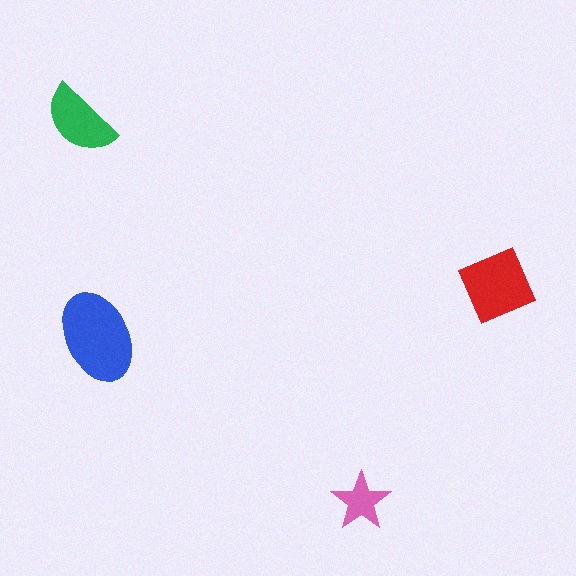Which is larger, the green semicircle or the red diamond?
The red diamond.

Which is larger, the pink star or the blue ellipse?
The blue ellipse.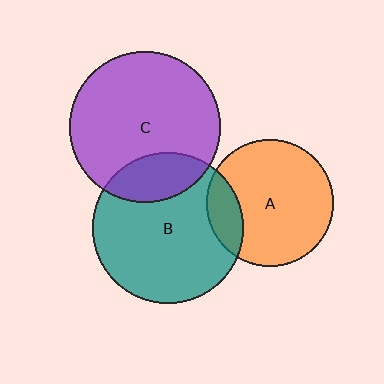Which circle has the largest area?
Circle B (teal).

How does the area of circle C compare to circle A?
Approximately 1.4 times.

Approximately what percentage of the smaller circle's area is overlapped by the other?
Approximately 20%.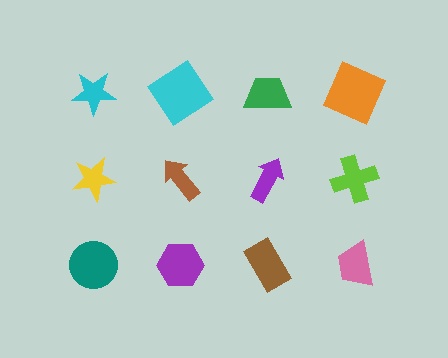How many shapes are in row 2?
4 shapes.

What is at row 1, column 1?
A cyan star.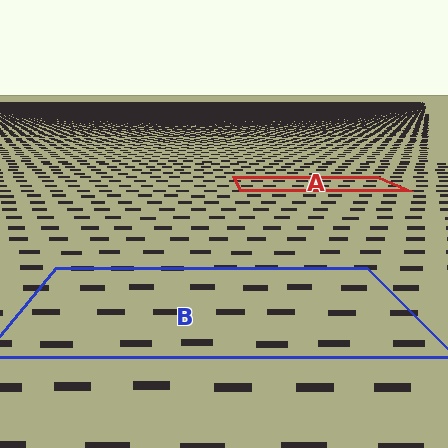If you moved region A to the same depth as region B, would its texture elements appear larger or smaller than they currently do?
They would appear larger. At a closer depth, the same texture elements are projected at a bigger on-screen size.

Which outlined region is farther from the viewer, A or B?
Region A is farther from the viewer — the texture elements inside it appear smaller and more densely packed.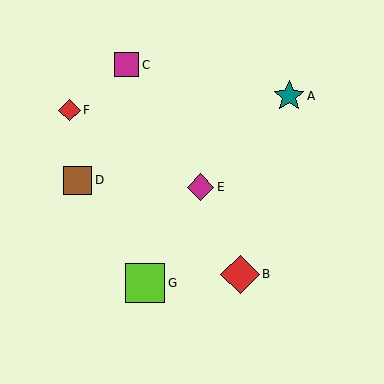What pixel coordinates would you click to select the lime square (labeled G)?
Click at (145, 283) to select the lime square G.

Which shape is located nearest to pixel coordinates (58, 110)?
The red diamond (labeled F) at (69, 110) is nearest to that location.